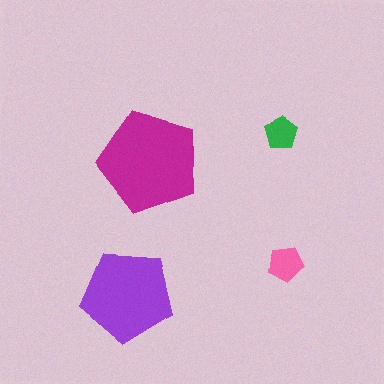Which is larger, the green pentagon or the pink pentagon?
The pink one.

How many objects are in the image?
There are 4 objects in the image.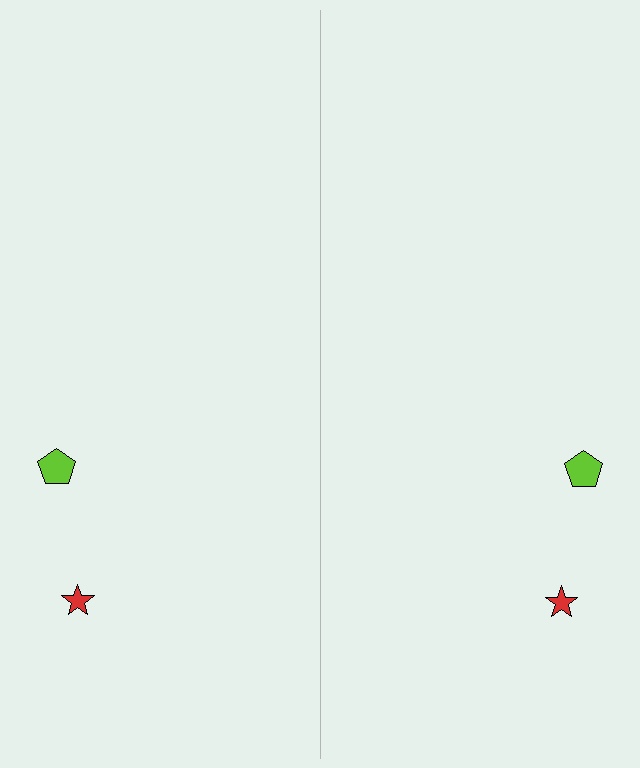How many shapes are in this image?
There are 4 shapes in this image.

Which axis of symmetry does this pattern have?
The pattern has a vertical axis of symmetry running through the center of the image.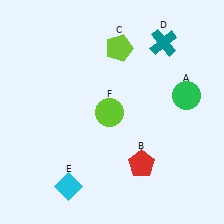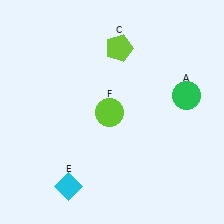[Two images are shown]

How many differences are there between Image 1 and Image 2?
There are 2 differences between the two images.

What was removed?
The teal cross (D), the red pentagon (B) were removed in Image 2.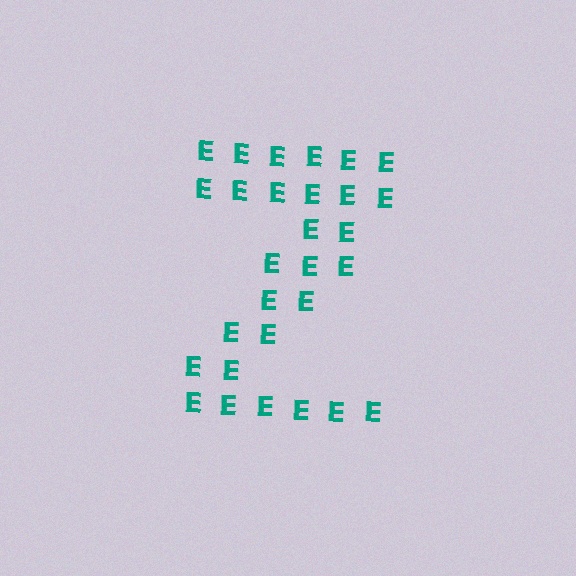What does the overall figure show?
The overall figure shows the letter Z.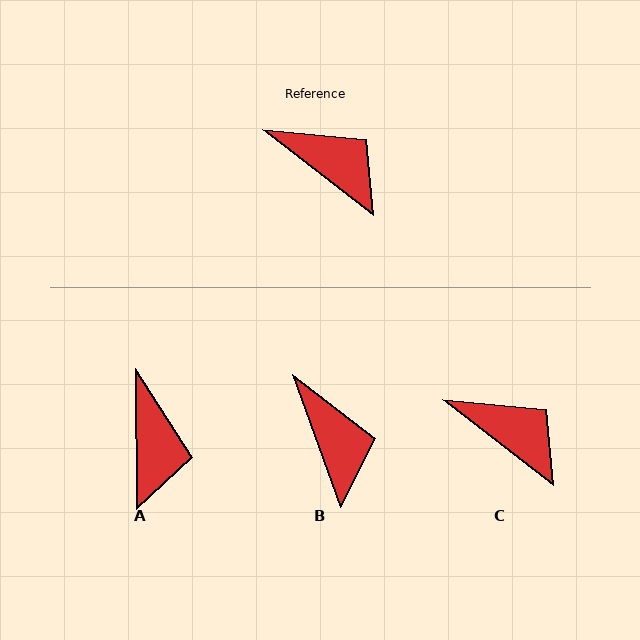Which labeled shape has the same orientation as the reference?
C.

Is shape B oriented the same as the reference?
No, it is off by about 33 degrees.